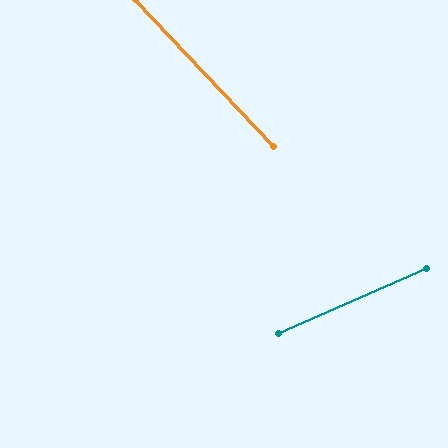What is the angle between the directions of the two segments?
Approximately 70 degrees.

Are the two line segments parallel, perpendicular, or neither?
Neither parallel nor perpendicular — they differ by about 70°.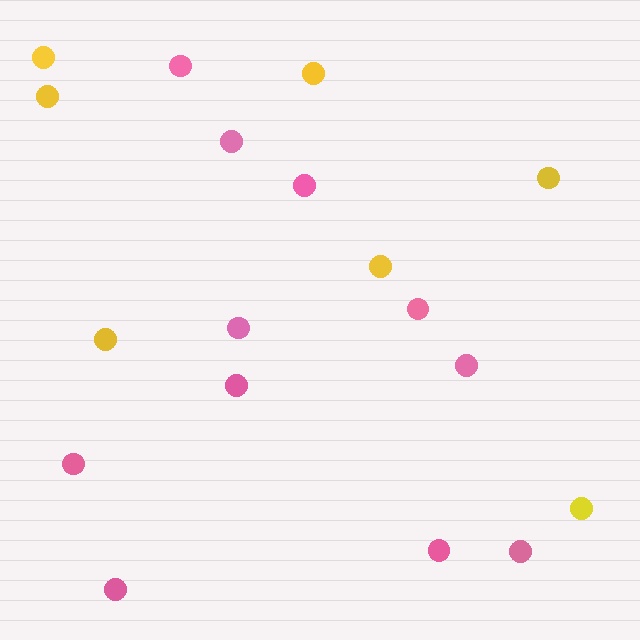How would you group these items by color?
There are 2 groups: one group of yellow circles (7) and one group of pink circles (11).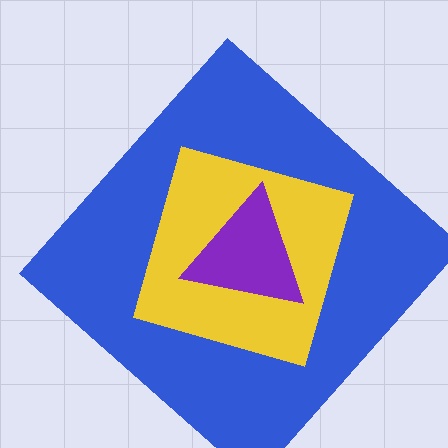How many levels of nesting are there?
3.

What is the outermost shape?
The blue diamond.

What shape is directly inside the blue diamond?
The yellow diamond.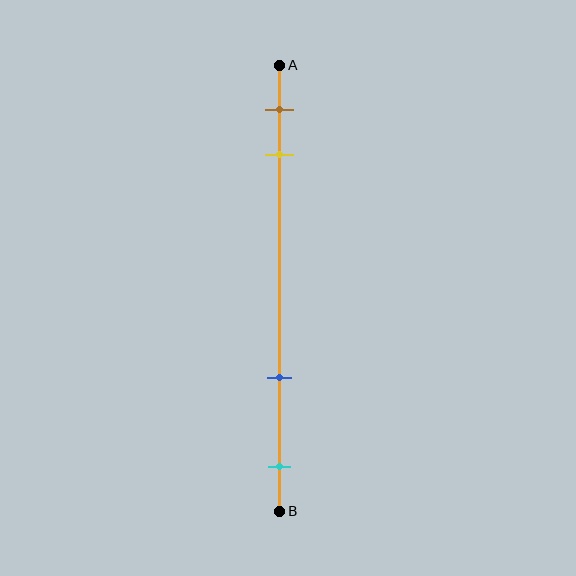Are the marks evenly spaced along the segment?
No, the marks are not evenly spaced.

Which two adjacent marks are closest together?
The brown and yellow marks are the closest adjacent pair.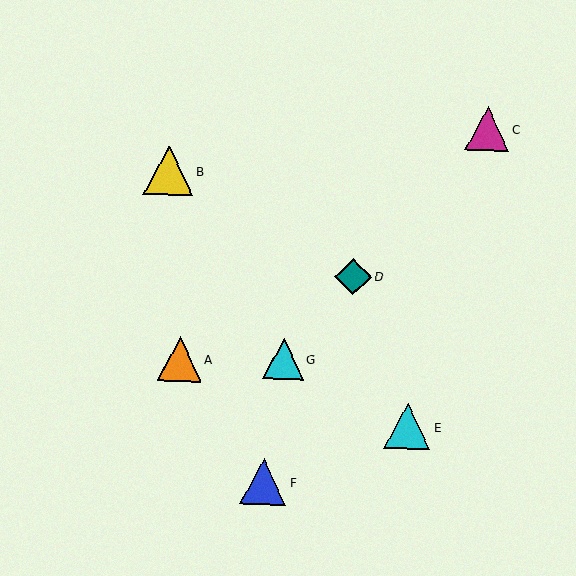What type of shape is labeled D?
Shape D is a teal diamond.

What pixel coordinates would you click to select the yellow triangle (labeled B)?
Click at (169, 171) to select the yellow triangle B.